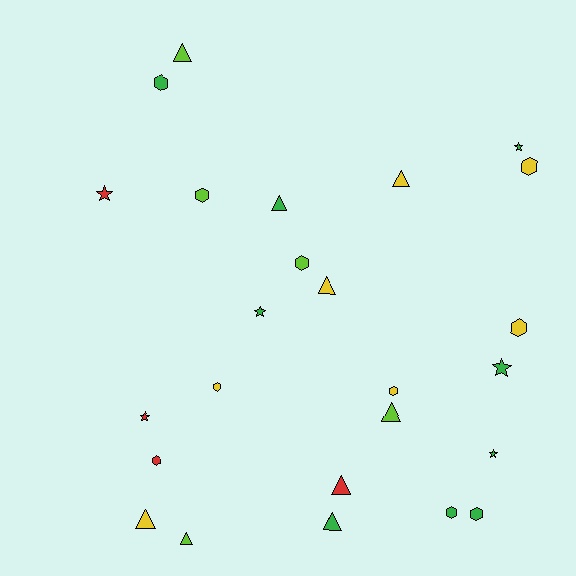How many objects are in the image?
There are 25 objects.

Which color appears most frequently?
Green, with 9 objects.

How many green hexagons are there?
There are 3 green hexagons.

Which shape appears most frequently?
Hexagon, with 10 objects.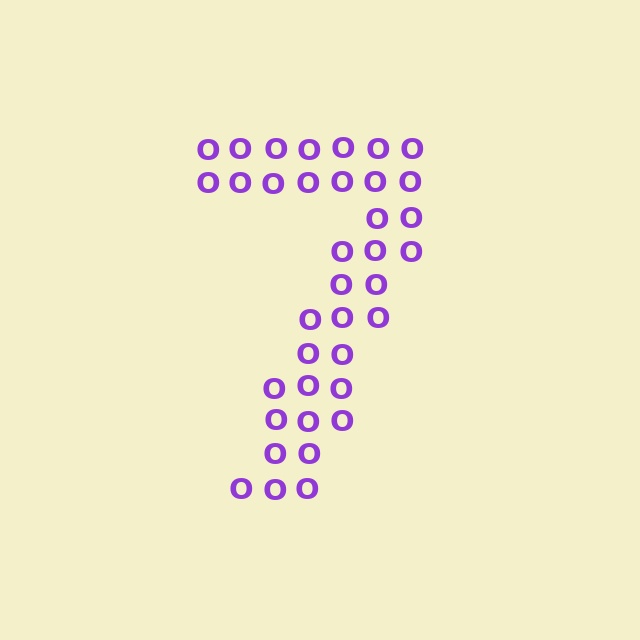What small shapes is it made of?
It is made of small letter O's.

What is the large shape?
The large shape is the digit 7.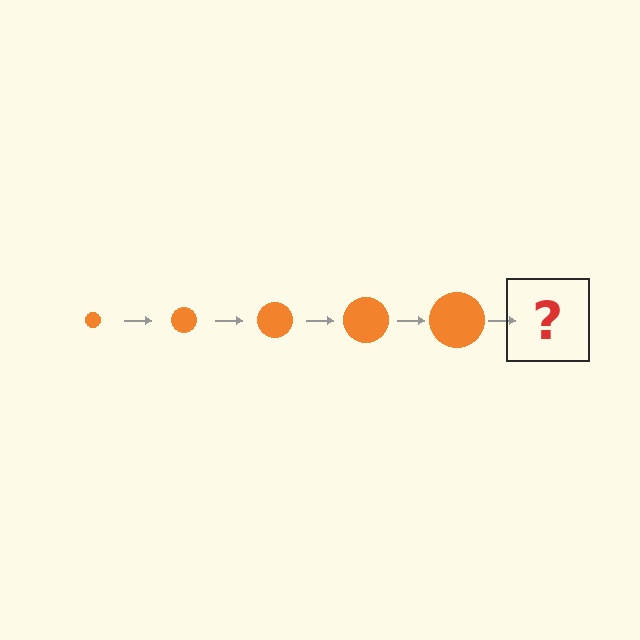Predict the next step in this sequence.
The next step is an orange circle, larger than the previous one.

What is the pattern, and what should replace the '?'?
The pattern is that the circle gets progressively larger each step. The '?' should be an orange circle, larger than the previous one.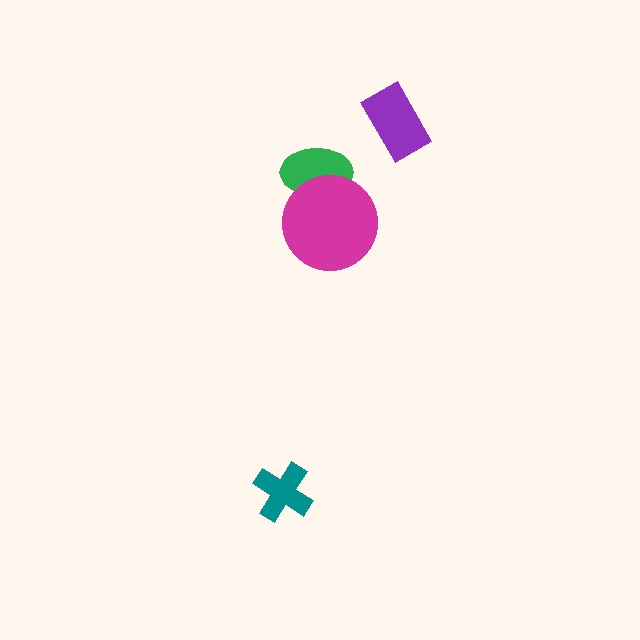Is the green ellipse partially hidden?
Yes, it is partially covered by another shape.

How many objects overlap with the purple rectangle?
0 objects overlap with the purple rectangle.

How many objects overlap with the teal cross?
0 objects overlap with the teal cross.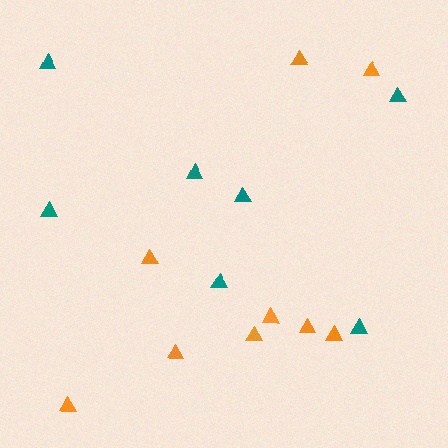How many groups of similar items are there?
There are 2 groups: one group of orange triangles (9) and one group of teal triangles (7).